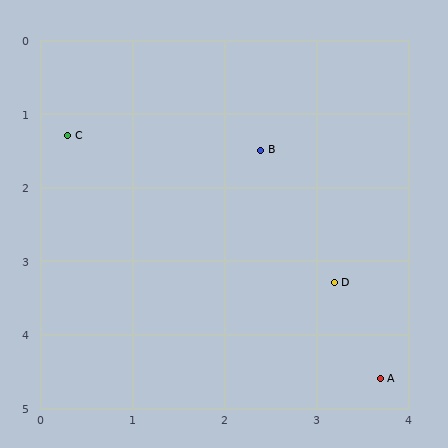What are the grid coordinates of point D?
Point D is at approximately (3.2, 3.3).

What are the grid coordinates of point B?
Point B is at approximately (2.4, 1.5).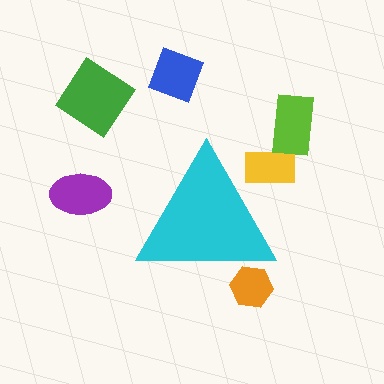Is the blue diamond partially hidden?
No, the blue diamond is fully visible.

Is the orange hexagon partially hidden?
Yes, the orange hexagon is partially hidden behind the cyan triangle.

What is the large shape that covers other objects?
A cyan triangle.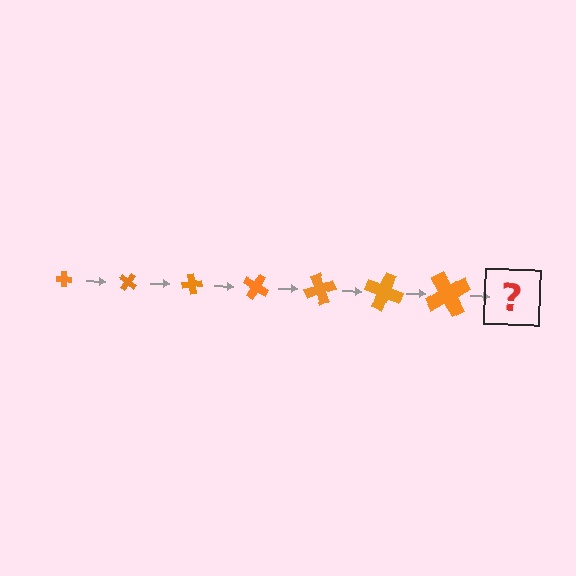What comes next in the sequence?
The next element should be a cross, larger than the previous one and rotated 280 degrees from the start.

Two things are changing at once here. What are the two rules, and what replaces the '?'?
The two rules are that the cross grows larger each step and it rotates 40 degrees each step. The '?' should be a cross, larger than the previous one and rotated 280 degrees from the start.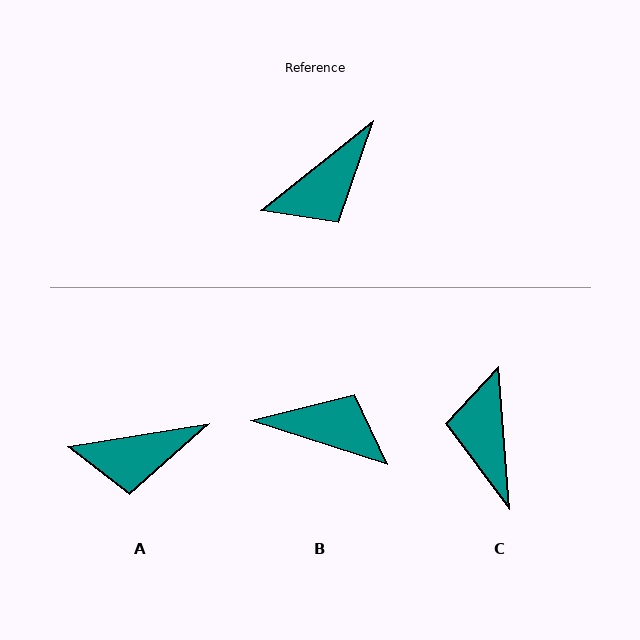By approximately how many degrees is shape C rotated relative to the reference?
Approximately 124 degrees clockwise.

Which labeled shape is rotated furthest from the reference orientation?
C, about 124 degrees away.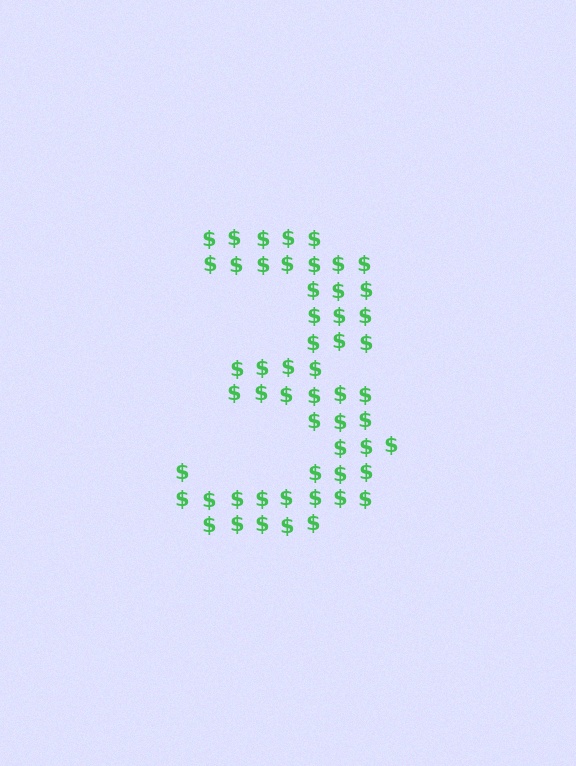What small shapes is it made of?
It is made of small dollar signs.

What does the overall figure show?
The overall figure shows the digit 3.